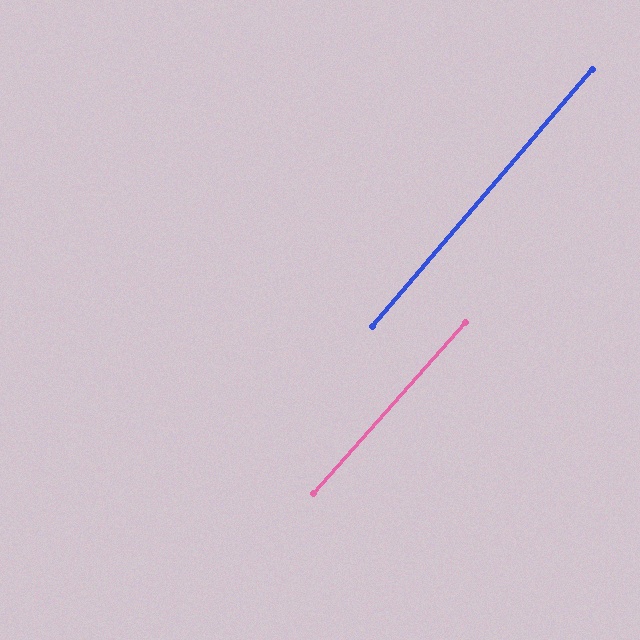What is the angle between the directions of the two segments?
Approximately 1 degree.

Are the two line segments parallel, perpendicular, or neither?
Parallel — their directions differ by only 1.1°.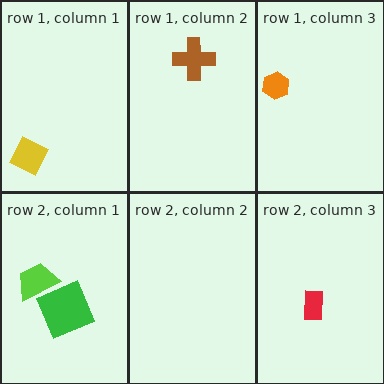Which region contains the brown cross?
The row 1, column 2 region.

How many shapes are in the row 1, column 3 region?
1.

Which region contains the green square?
The row 2, column 1 region.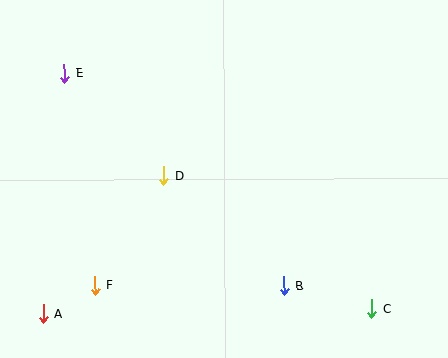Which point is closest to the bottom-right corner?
Point C is closest to the bottom-right corner.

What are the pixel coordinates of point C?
Point C is at (371, 309).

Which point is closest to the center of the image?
Point D at (164, 176) is closest to the center.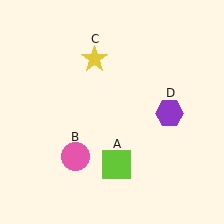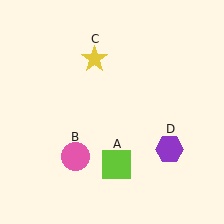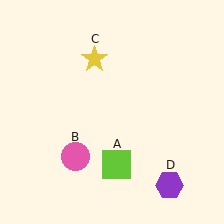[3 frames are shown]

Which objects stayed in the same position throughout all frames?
Lime square (object A) and pink circle (object B) and yellow star (object C) remained stationary.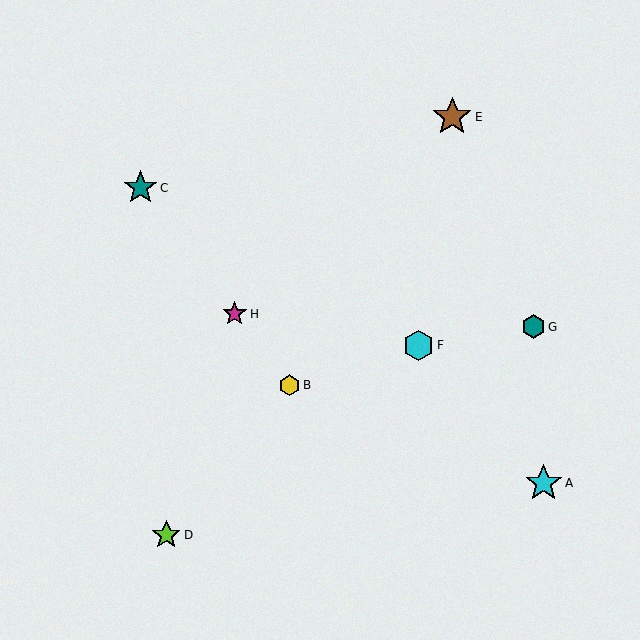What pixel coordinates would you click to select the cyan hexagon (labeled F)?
Click at (419, 345) to select the cyan hexagon F.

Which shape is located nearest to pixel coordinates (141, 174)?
The teal star (labeled C) at (140, 188) is nearest to that location.